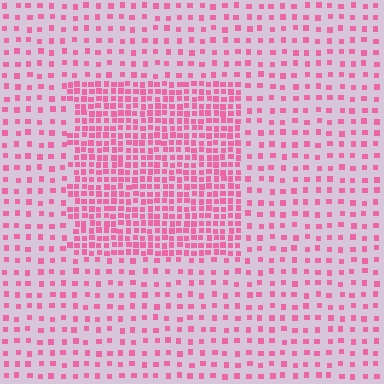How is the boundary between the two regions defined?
The boundary is defined by a change in element density (approximately 2.5x ratio). All elements are the same color, size, and shape.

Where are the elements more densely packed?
The elements are more densely packed inside the rectangle boundary.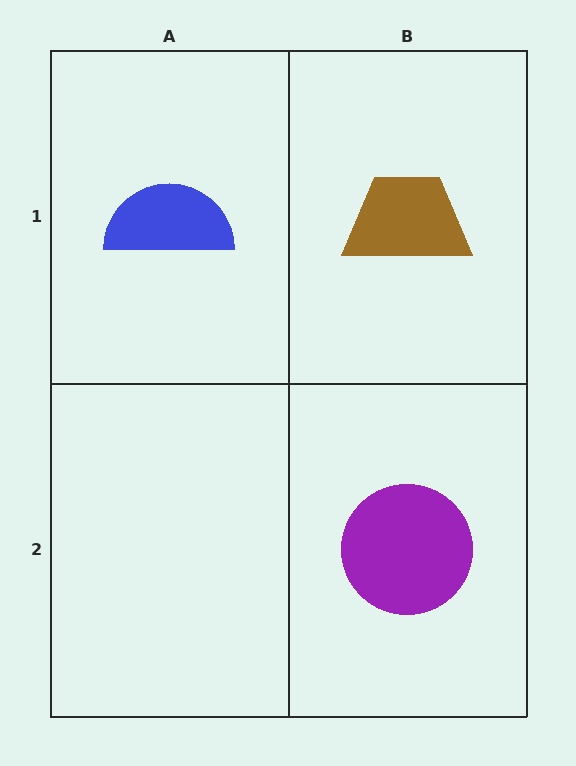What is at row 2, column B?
A purple circle.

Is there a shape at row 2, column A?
No, that cell is empty.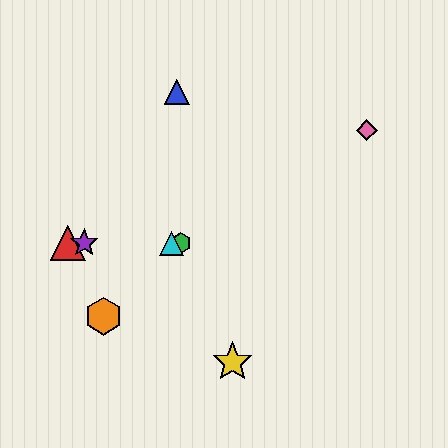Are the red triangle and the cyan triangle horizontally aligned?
Yes, both are at y≈243.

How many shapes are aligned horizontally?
4 shapes (the red triangle, the green hexagon, the purple star, the cyan triangle) are aligned horizontally.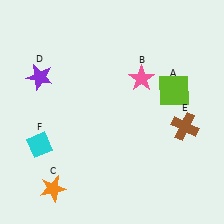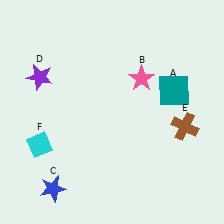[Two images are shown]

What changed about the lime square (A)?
In Image 1, A is lime. In Image 2, it changed to teal.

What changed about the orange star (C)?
In Image 1, C is orange. In Image 2, it changed to blue.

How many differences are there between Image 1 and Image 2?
There are 2 differences between the two images.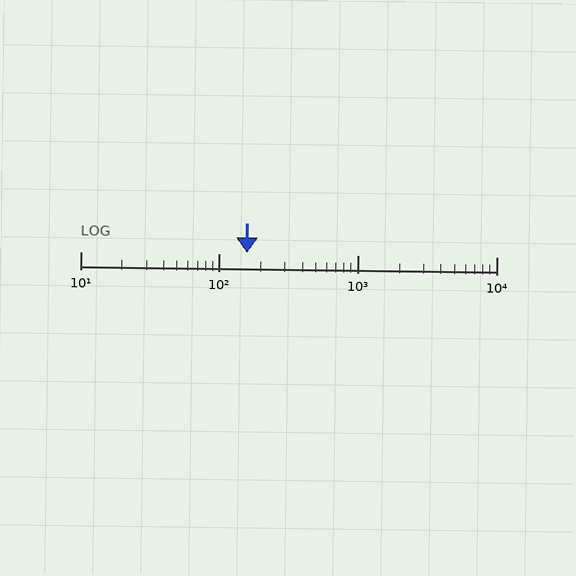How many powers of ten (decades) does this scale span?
The scale spans 3 decades, from 10 to 10000.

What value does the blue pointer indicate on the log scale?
The pointer indicates approximately 160.